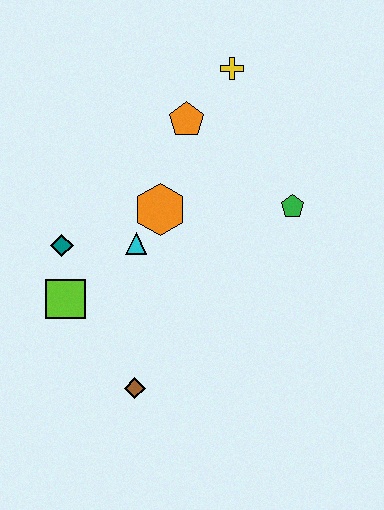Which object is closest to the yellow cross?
The orange pentagon is closest to the yellow cross.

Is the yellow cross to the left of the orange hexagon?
No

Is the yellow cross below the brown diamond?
No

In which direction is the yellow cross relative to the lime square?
The yellow cross is above the lime square.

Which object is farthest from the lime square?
The yellow cross is farthest from the lime square.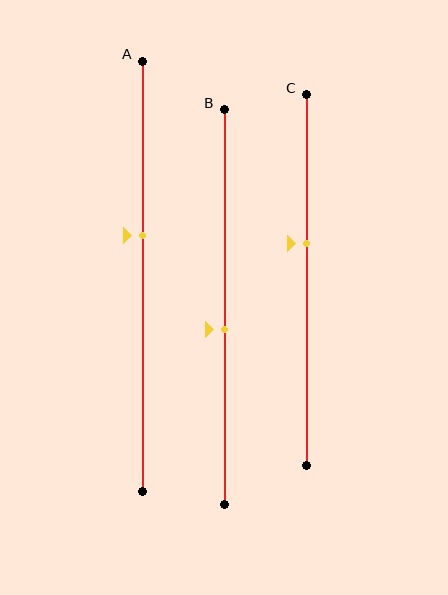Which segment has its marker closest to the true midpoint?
Segment B has its marker closest to the true midpoint.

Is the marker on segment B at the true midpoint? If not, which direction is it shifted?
No, the marker on segment B is shifted downward by about 6% of the segment length.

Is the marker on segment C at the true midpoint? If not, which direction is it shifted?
No, the marker on segment C is shifted upward by about 10% of the segment length.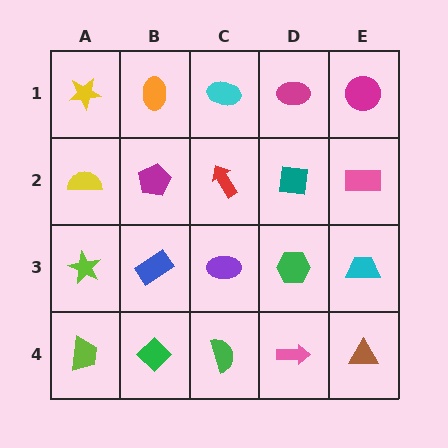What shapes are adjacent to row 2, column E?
A magenta circle (row 1, column E), a cyan trapezoid (row 3, column E), a teal square (row 2, column D).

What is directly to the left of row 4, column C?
A green diamond.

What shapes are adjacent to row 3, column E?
A pink rectangle (row 2, column E), a brown triangle (row 4, column E), a green hexagon (row 3, column D).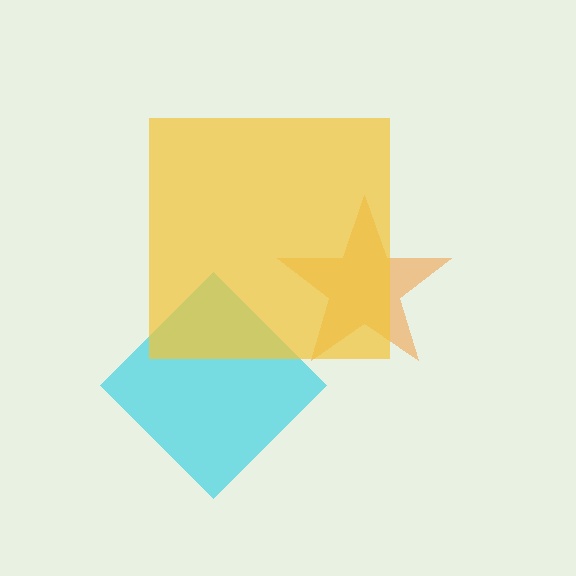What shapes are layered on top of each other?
The layered shapes are: an orange star, a cyan diamond, a yellow square.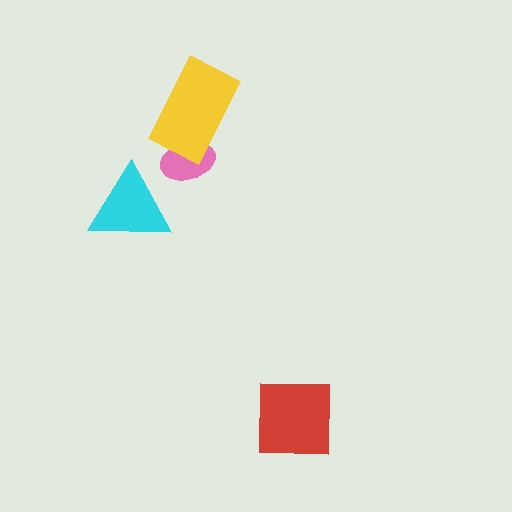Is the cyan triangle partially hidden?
No, no other shape covers it.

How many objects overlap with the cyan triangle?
0 objects overlap with the cyan triangle.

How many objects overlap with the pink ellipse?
1 object overlaps with the pink ellipse.